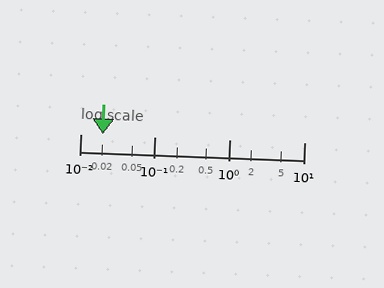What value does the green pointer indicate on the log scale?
The pointer indicates approximately 0.02.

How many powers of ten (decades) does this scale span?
The scale spans 3 decades, from 0.01 to 10.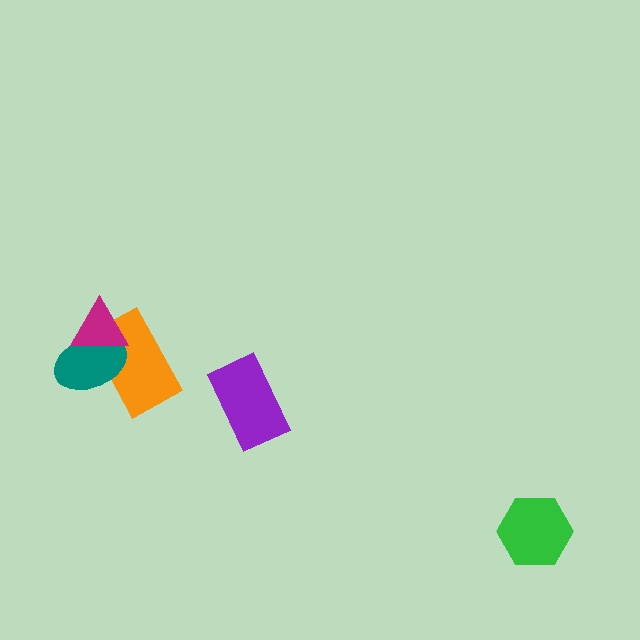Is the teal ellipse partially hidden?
Yes, it is partially covered by another shape.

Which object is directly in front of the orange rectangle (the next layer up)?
The teal ellipse is directly in front of the orange rectangle.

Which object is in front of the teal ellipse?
The magenta triangle is in front of the teal ellipse.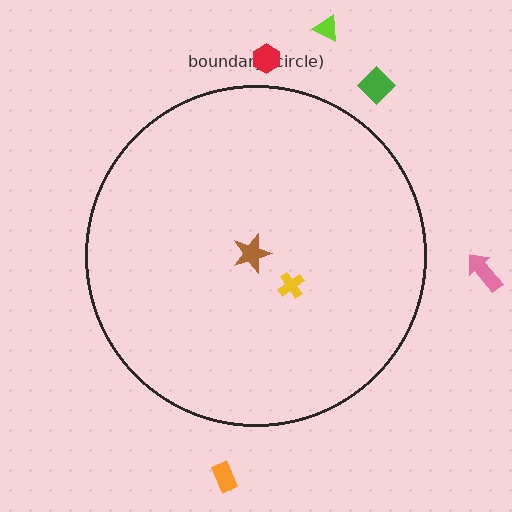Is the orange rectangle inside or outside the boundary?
Outside.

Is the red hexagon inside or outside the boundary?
Outside.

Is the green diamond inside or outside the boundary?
Outside.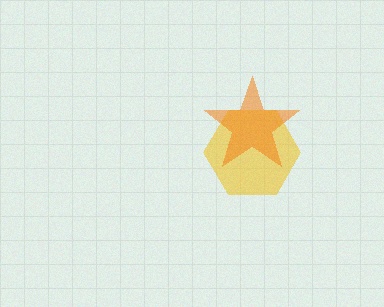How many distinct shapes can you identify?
There are 2 distinct shapes: a yellow hexagon, an orange star.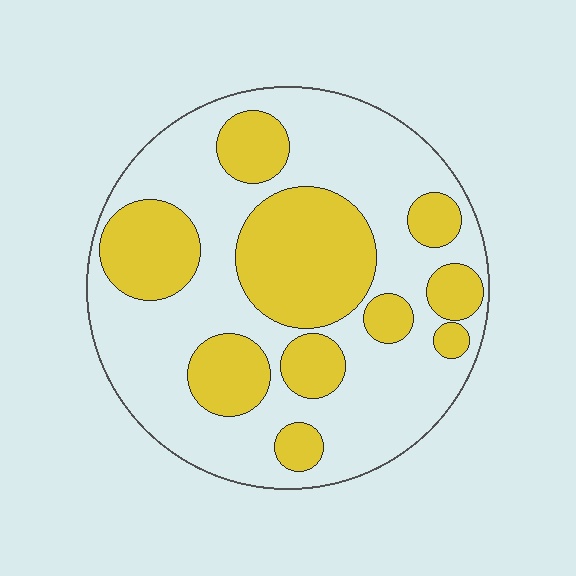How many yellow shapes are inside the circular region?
10.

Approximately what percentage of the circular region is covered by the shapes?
Approximately 35%.